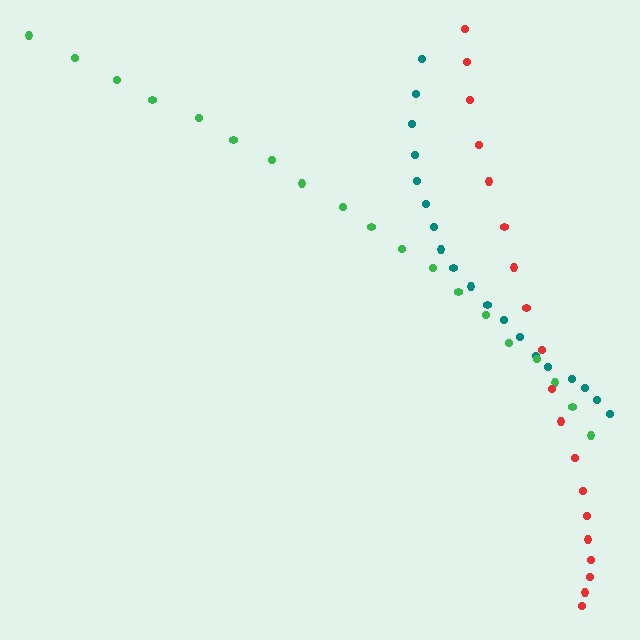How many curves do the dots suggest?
There are 3 distinct paths.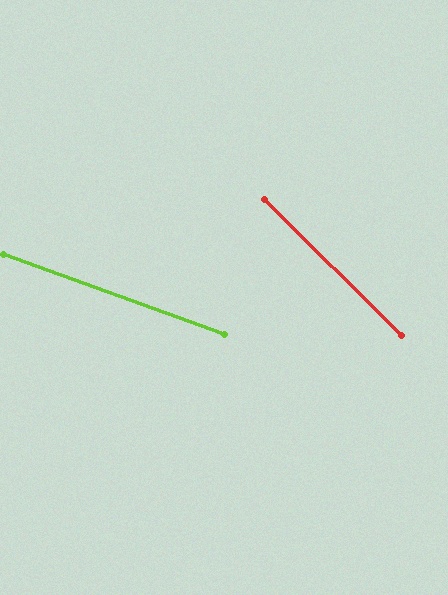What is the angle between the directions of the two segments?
Approximately 25 degrees.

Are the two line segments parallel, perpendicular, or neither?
Neither parallel nor perpendicular — they differ by about 25°.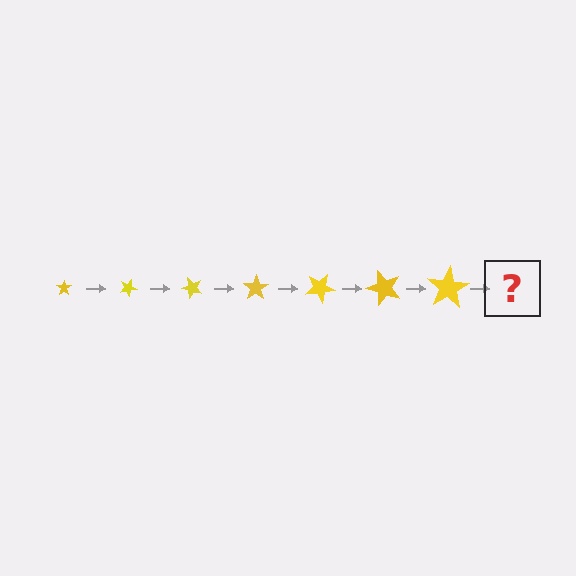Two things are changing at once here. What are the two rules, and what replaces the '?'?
The two rules are that the star grows larger each step and it rotates 25 degrees each step. The '?' should be a star, larger than the previous one and rotated 175 degrees from the start.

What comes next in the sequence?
The next element should be a star, larger than the previous one and rotated 175 degrees from the start.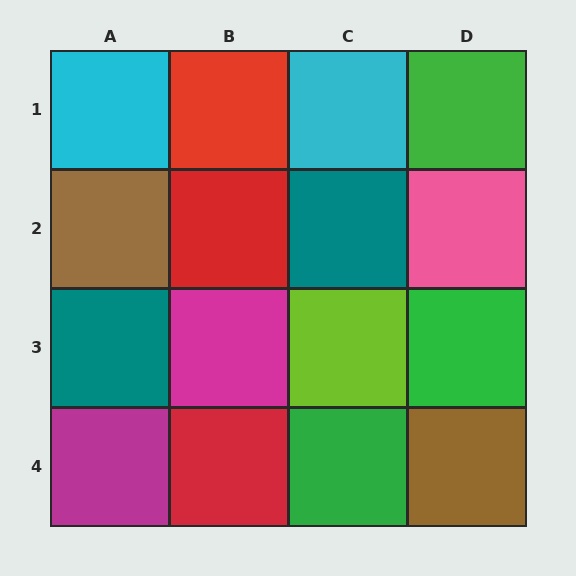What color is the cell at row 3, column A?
Teal.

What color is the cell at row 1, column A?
Cyan.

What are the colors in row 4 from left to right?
Magenta, red, green, brown.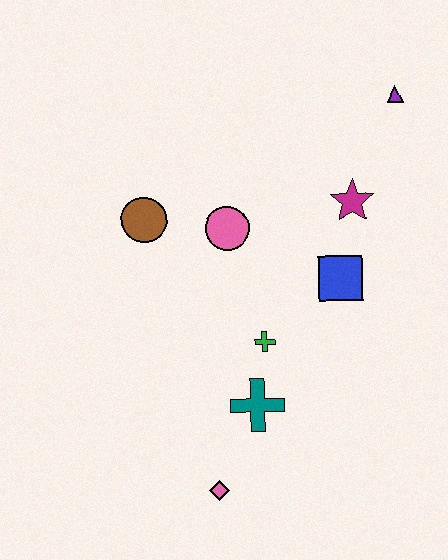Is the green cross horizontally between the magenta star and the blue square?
No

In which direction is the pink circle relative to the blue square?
The pink circle is to the left of the blue square.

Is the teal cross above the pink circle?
No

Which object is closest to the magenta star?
The blue square is closest to the magenta star.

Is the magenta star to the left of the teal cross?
No